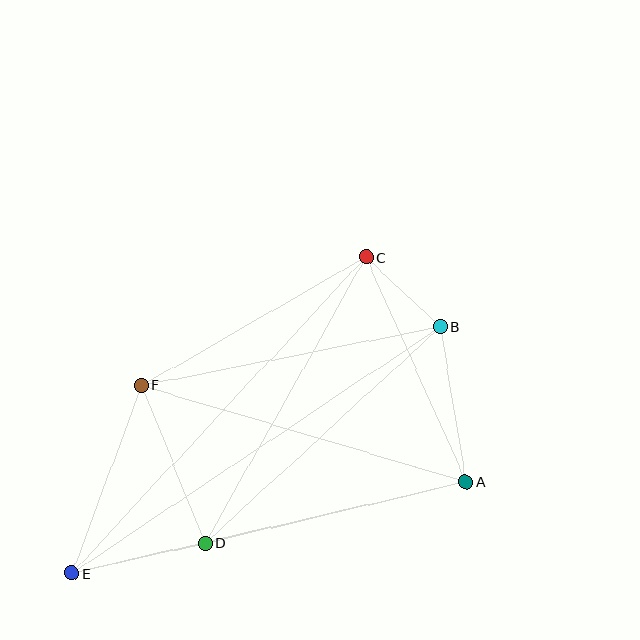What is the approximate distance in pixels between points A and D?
The distance between A and D is approximately 268 pixels.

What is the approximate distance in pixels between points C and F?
The distance between C and F is approximately 259 pixels.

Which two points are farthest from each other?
Points B and E are farthest from each other.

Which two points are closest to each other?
Points B and C are closest to each other.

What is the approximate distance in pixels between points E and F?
The distance between E and F is approximately 200 pixels.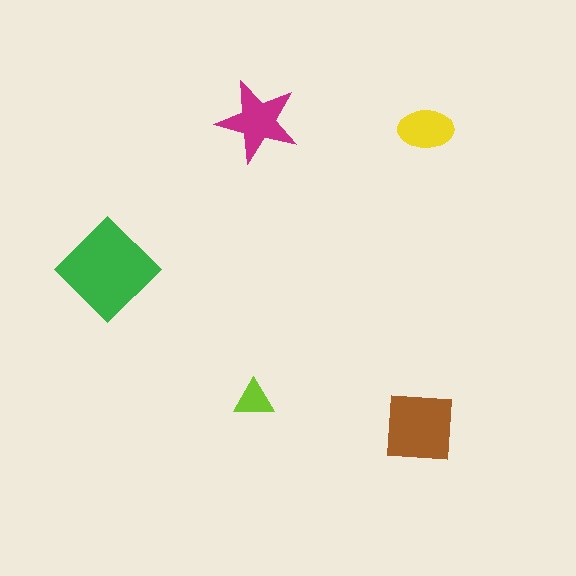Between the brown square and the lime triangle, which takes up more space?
The brown square.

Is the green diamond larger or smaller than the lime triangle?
Larger.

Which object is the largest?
The green diamond.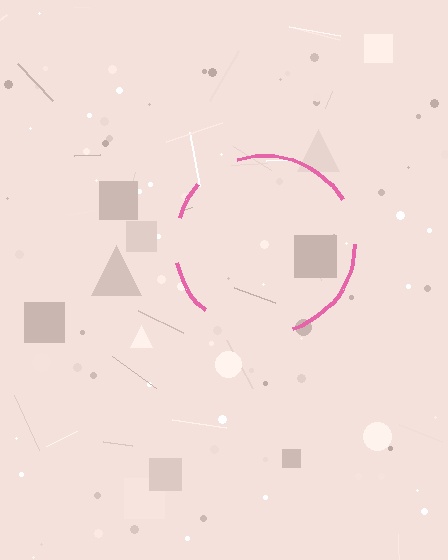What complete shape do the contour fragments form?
The contour fragments form a circle.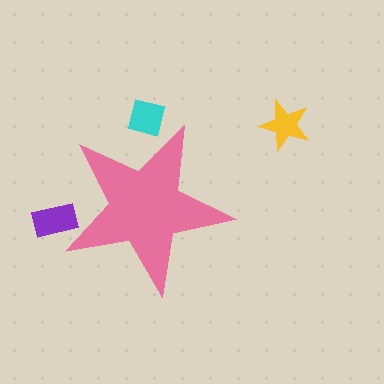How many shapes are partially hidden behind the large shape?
2 shapes are partially hidden.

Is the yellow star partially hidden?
No, the yellow star is fully visible.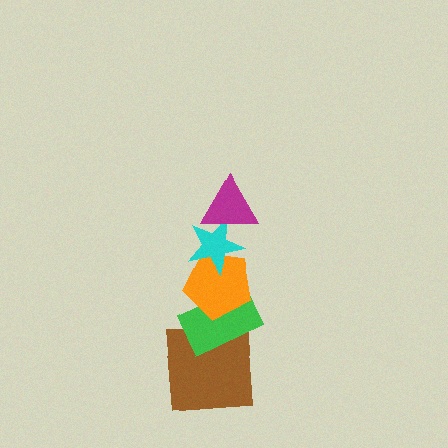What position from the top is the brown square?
The brown square is 5th from the top.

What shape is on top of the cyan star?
The magenta triangle is on top of the cyan star.